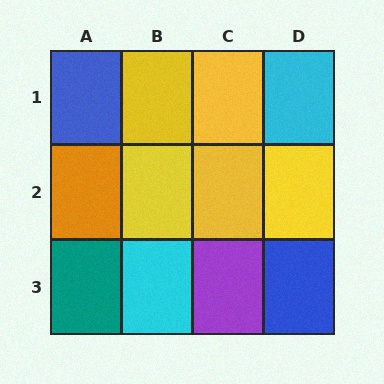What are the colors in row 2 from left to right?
Orange, yellow, yellow, yellow.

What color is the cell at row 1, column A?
Blue.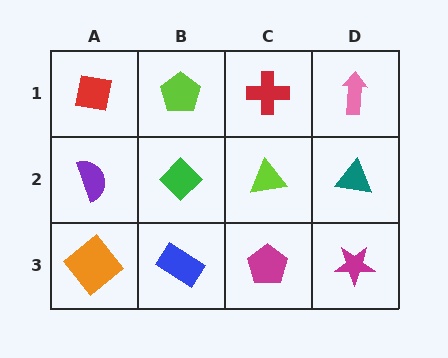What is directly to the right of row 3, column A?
A blue rectangle.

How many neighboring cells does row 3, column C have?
3.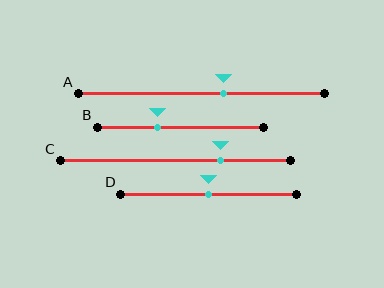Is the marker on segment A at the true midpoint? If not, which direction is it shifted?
No, the marker on segment A is shifted to the right by about 9% of the segment length.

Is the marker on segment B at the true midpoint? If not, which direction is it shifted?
No, the marker on segment B is shifted to the left by about 14% of the segment length.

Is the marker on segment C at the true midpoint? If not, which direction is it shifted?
No, the marker on segment C is shifted to the right by about 20% of the segment length.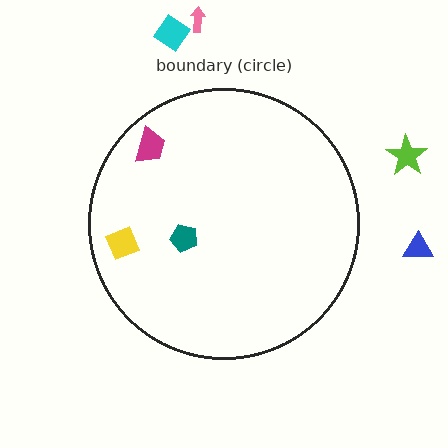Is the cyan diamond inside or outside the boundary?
Outside.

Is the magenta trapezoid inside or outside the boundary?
Inside.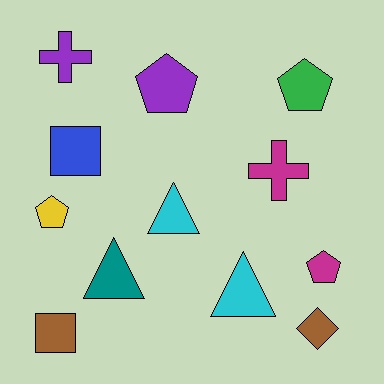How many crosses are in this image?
There are 2 crosses.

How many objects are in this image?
There are 12 objects.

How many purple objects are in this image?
There are 2 purple objects.